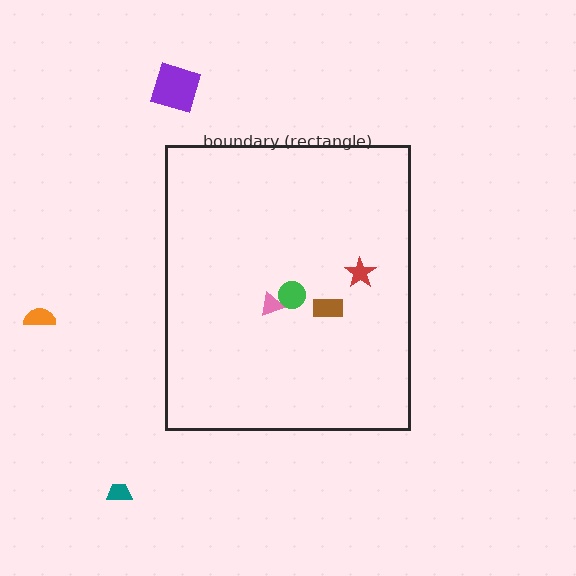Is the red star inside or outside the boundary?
Inside.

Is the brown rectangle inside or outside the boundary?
Inside.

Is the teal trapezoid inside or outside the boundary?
Outside.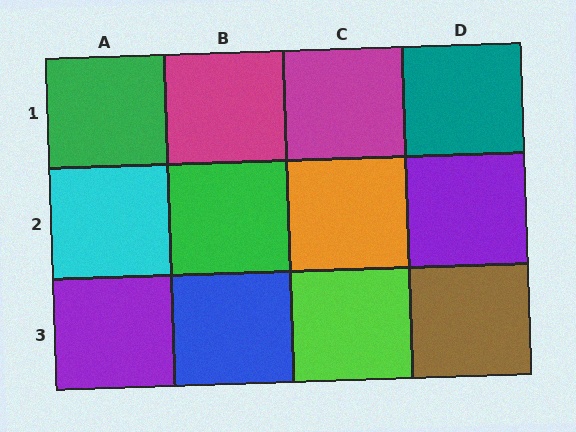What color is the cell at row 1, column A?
Green.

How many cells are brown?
1 cell is brown.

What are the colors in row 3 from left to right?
Purple, blue, lime, brown.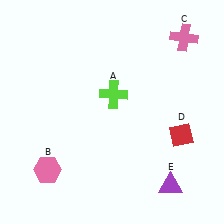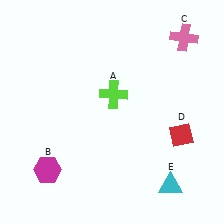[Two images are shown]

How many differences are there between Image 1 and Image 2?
There are 2 differences between the two images.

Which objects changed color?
B changed from pink to magenta. E changed from purple to cyan.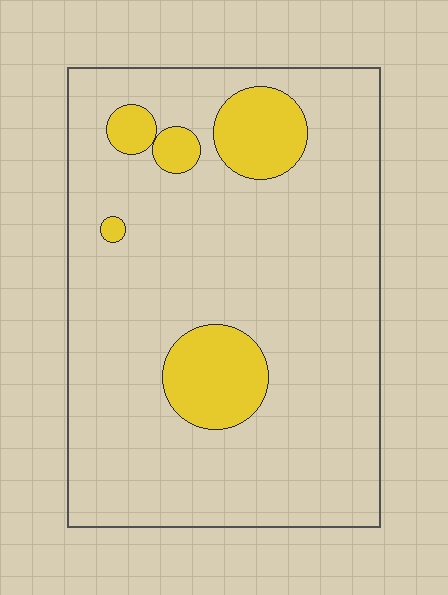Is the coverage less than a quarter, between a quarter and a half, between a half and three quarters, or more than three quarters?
Less than a quarter.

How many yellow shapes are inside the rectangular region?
5.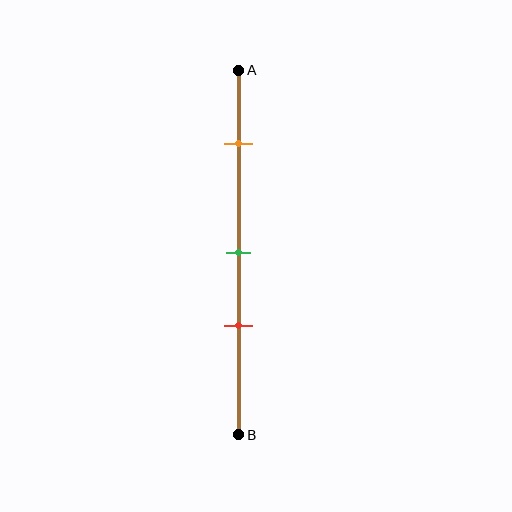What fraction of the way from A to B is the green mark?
The green mark is approximately 50% (0.5) of the way from A to B.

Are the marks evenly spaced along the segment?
No, the marks are not evenly spaced.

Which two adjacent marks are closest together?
The green and red marks are the closest adjacent pair.